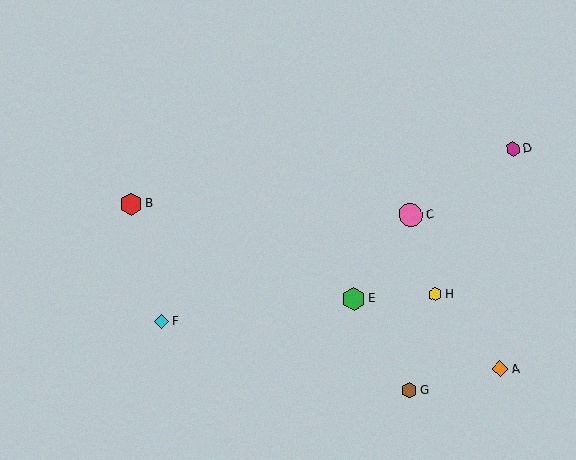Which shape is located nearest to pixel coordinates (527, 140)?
The magenta hexagon (labeled D) at (513, 149) is nearest to that location.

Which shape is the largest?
The pink circle (labeled C) is the largest.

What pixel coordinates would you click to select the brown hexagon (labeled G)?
Click at (409, 391) to select the brown hexagon G.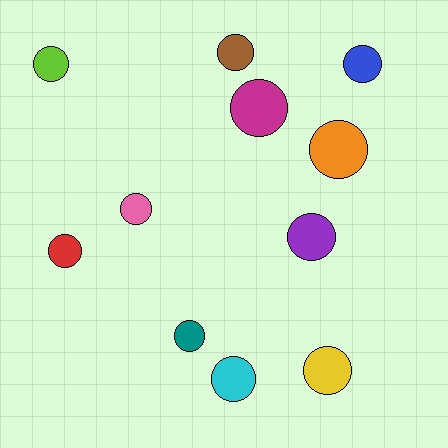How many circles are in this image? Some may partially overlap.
There are 11 circles.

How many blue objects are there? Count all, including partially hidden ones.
There is 1 blue object.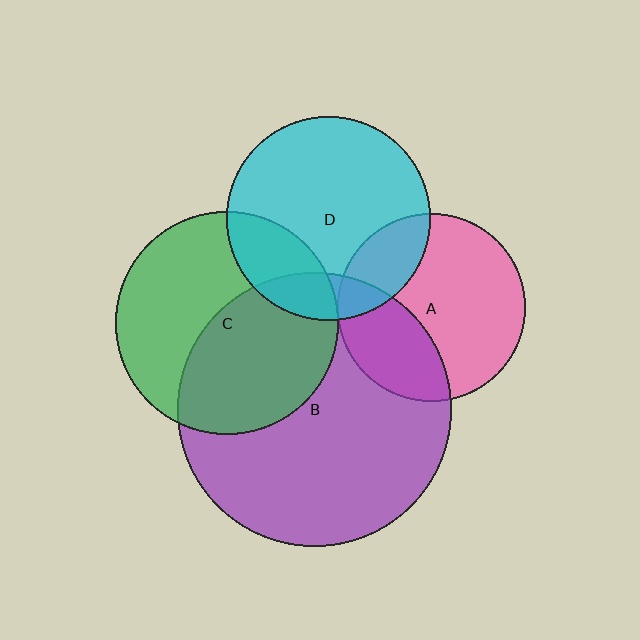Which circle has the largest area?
Circle B (purple).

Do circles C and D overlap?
Yes.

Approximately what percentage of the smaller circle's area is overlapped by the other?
Approximately 20%.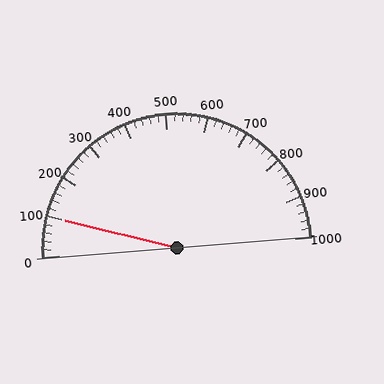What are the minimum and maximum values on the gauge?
The gauge ranges from 0 to 1000.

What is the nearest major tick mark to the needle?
The nearest major tick mark is 100.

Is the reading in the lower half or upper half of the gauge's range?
The reading is in the lower half of the range (0 to 1000).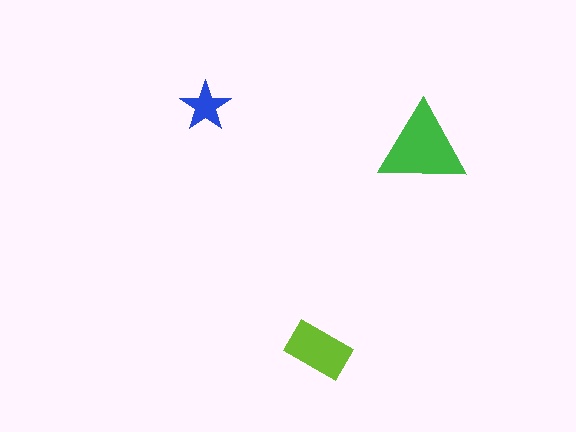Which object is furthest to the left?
The blue star is leftmost.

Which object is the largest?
The green triangle.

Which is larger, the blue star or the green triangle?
The green triangle.